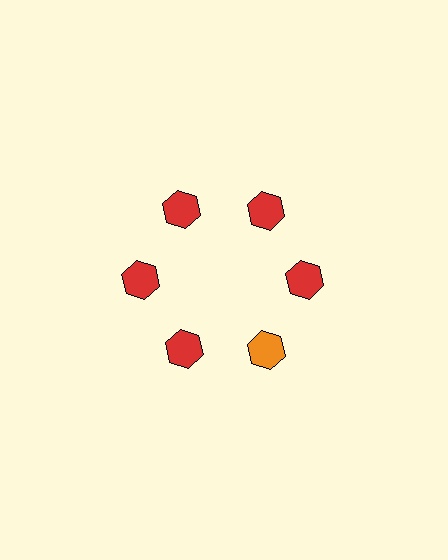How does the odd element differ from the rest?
It has a different color: orange instead of red.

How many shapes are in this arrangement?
There are 6 shapes arranged in a ring pattern.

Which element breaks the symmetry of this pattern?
The orange hexagon at roughly the 5 o'clock position breaks the symmetry. All other shapes are red hexagons.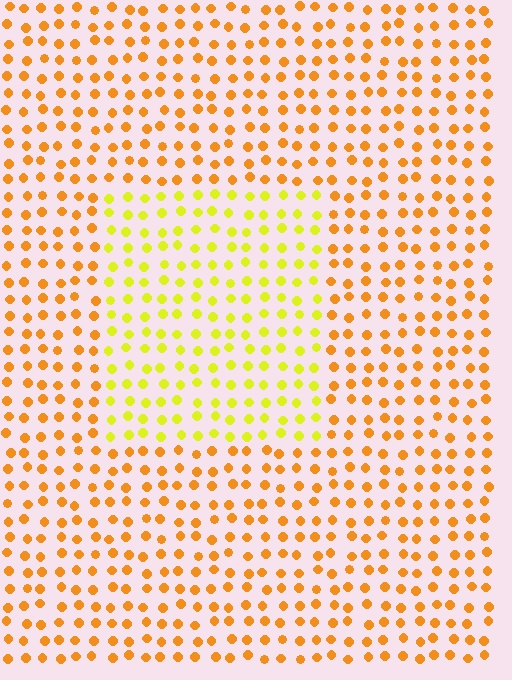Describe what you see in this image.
The image is filled with small orange elements in a uniform arrangement. A rectangle-shaped region is visible where the elements are tinted to a slightly different hue, forming a subtle color boundary.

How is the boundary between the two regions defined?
The boundary is defined purely by a slight shift in hue (about 34 degrees). Spacing, size, and orientation are identical on both sides.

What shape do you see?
I see a rectangle.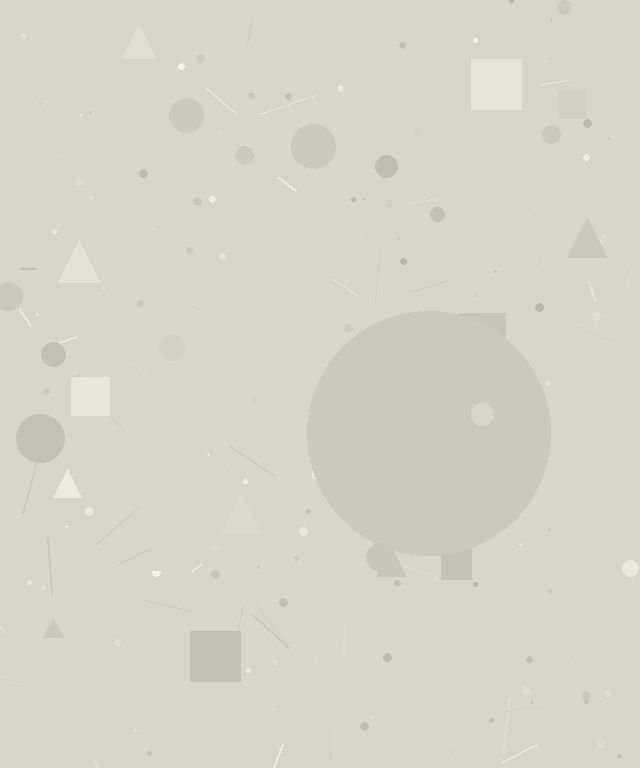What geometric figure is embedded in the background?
A circle is embedded in the background.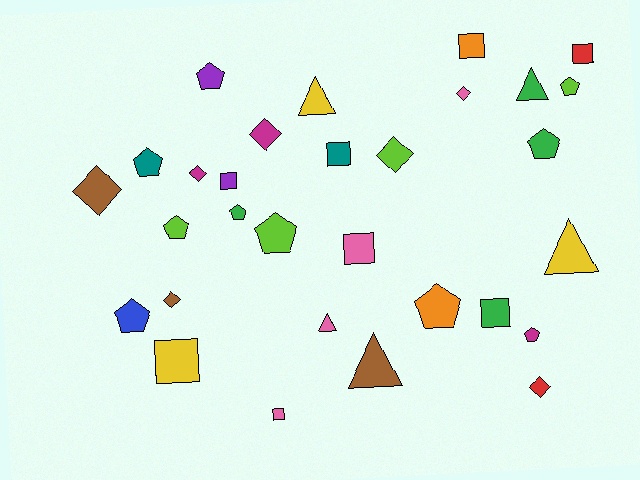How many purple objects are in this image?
There are 2 purple objects.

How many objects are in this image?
There are 30 objects.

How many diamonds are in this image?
There are 7 diamonds.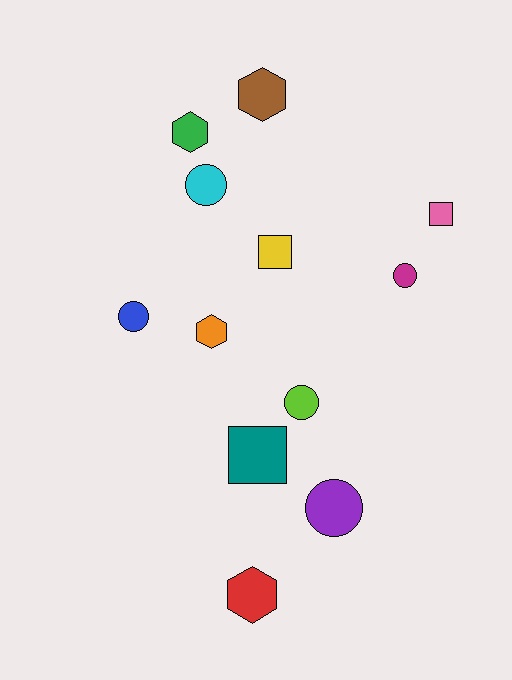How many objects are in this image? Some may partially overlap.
There are 12 objects.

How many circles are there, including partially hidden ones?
There are 5 circles.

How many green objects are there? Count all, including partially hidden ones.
There is 1 green object.